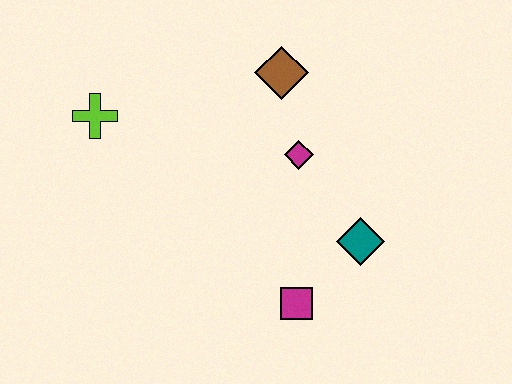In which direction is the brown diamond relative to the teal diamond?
The brown diamond is above the teal diamond.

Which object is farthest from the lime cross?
The teal diamond is farthest from the lime cross.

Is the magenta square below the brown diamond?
Yes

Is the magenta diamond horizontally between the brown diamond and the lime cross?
No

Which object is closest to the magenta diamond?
The brown diamond is closest to the magenta diamond.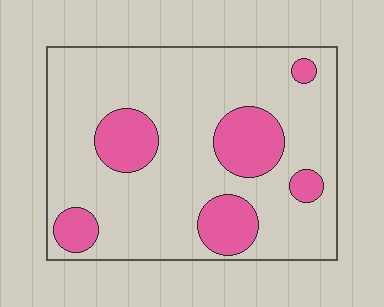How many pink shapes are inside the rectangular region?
6.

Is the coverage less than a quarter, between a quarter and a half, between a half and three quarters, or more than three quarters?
Less than a quarter.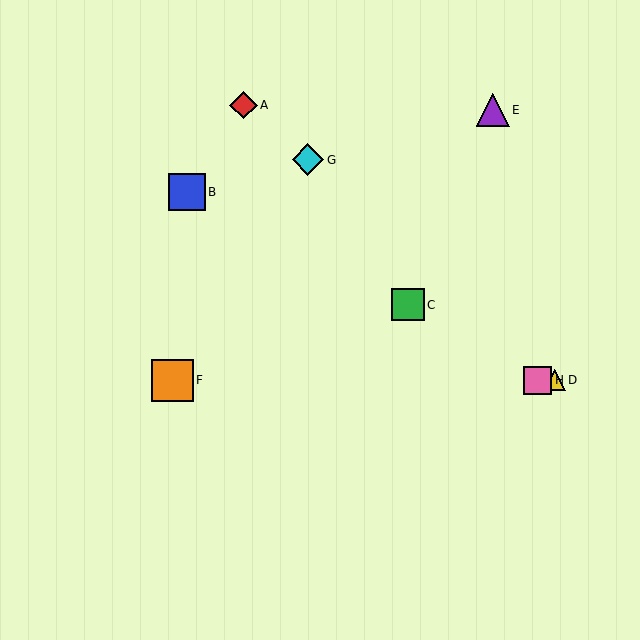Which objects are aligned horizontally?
Objects D, F, H are aligned horizontally.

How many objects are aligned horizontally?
3 objects (D, F, H) are aligned horizontally.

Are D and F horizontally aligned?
Yes, both are at y≈380.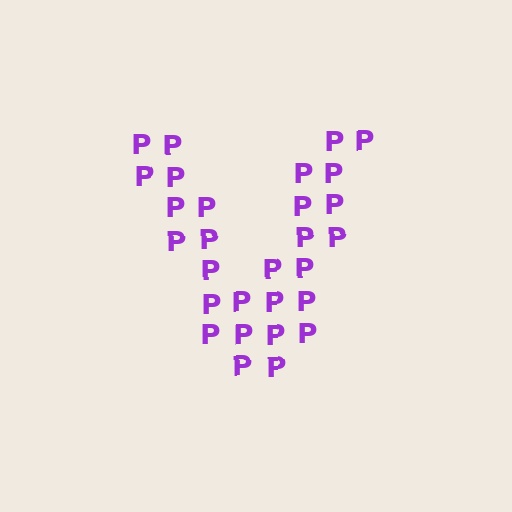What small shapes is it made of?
It is made of small letter P's.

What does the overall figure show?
The overall figure shows the letter V.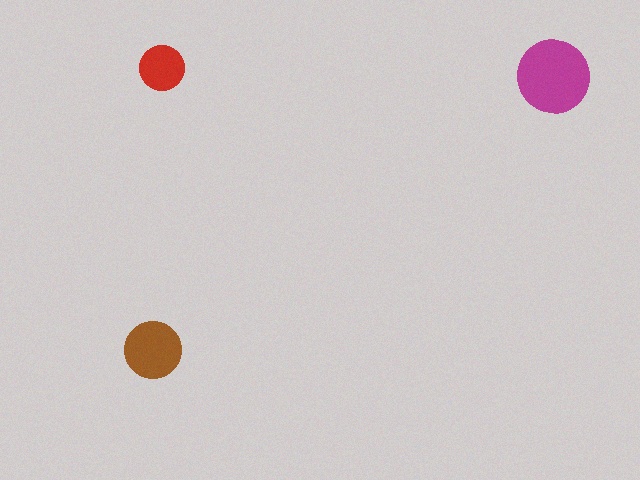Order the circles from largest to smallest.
the magenta one, the brown one, the red one.